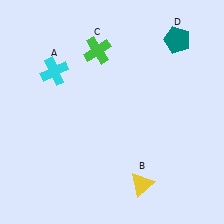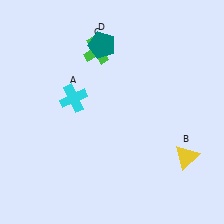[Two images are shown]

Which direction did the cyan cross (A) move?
The cyan cross (A) moved down.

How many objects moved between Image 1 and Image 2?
3 objects moved between the two images.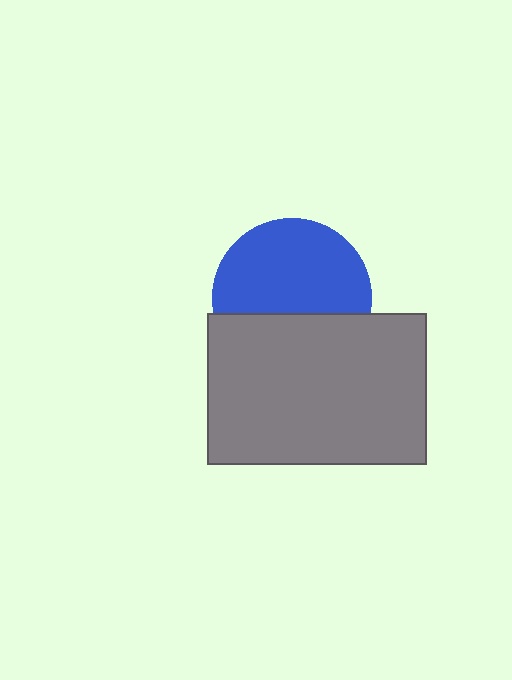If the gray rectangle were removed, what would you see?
You would see the complete blue circle.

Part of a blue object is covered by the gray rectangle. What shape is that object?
It is a circle.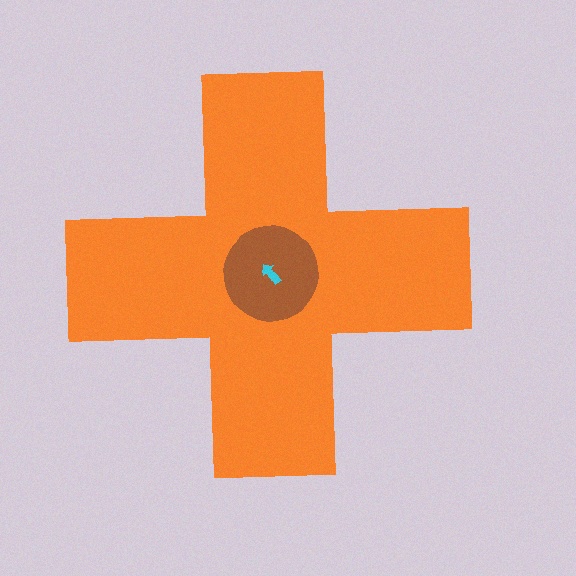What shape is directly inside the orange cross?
The brown circle.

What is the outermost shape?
The orange cross.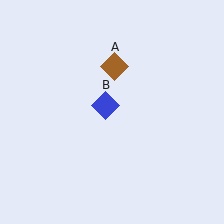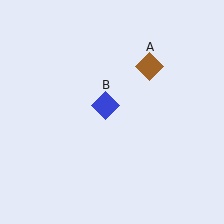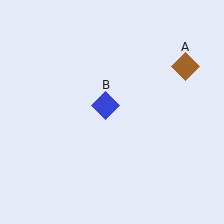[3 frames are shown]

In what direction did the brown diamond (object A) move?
The brown diamond (object A) moved right.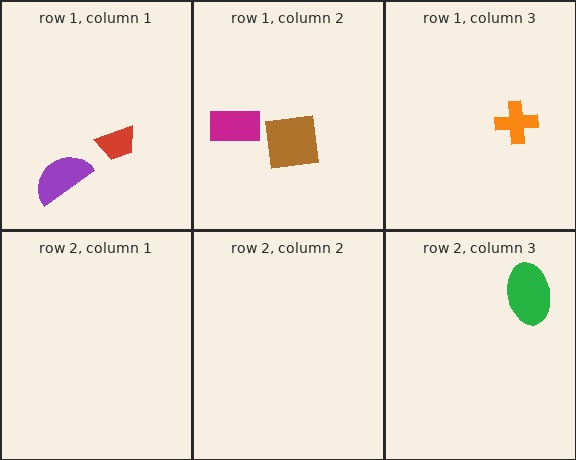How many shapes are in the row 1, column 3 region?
1.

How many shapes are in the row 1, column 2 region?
2.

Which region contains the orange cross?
The row 1, column 3 region.